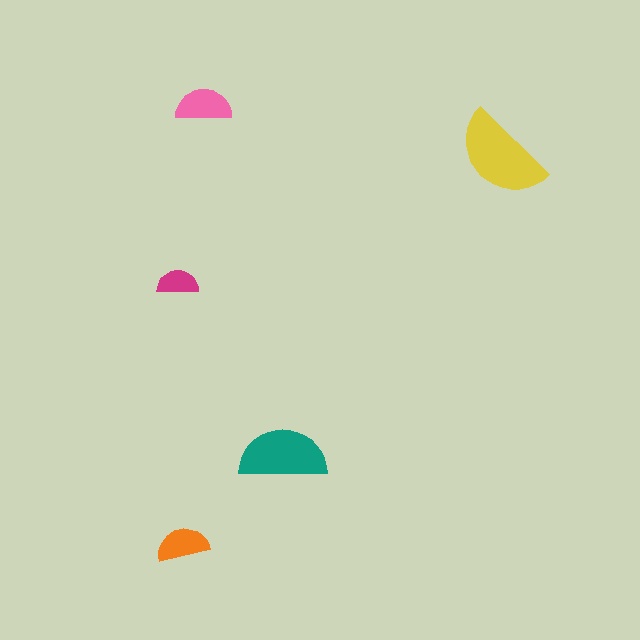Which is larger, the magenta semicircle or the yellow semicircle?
The yellow one.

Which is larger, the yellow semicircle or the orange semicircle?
The yellow one.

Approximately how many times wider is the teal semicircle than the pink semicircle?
About 1.5 times wider.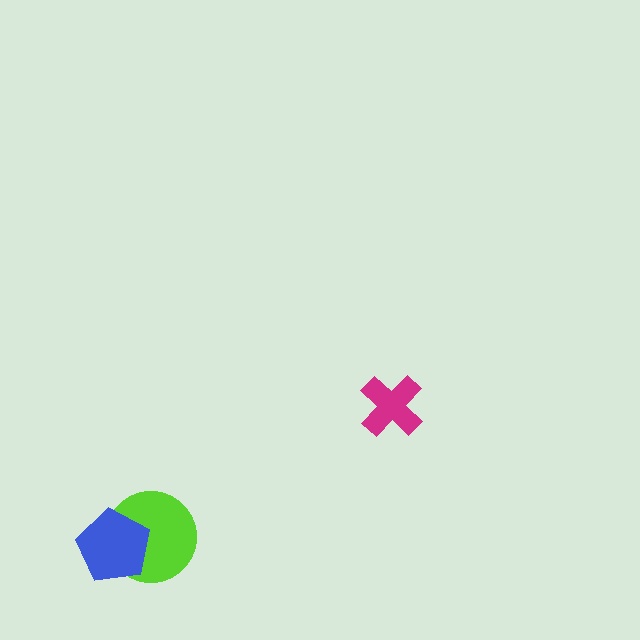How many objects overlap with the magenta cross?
0 objects overlap with the magenta cross.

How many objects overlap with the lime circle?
1 object overlaps with the lime circle.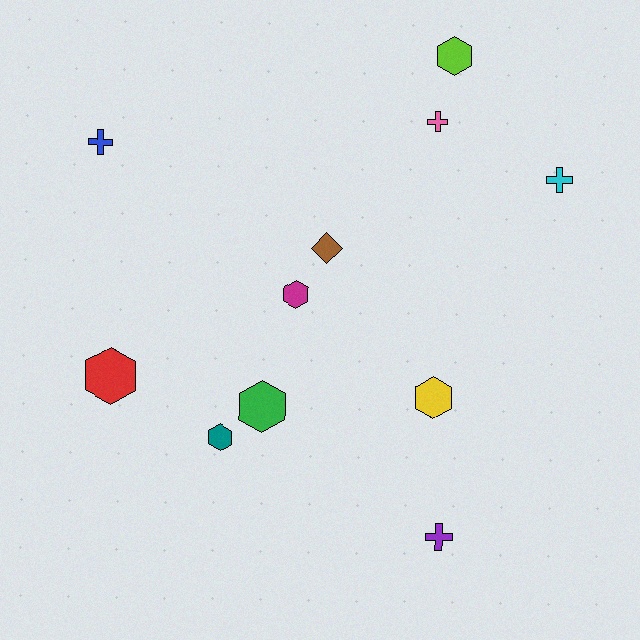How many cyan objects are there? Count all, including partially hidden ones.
There is 1 cyan object.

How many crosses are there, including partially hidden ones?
There are 4 crosses.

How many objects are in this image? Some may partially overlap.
There are 11 objects.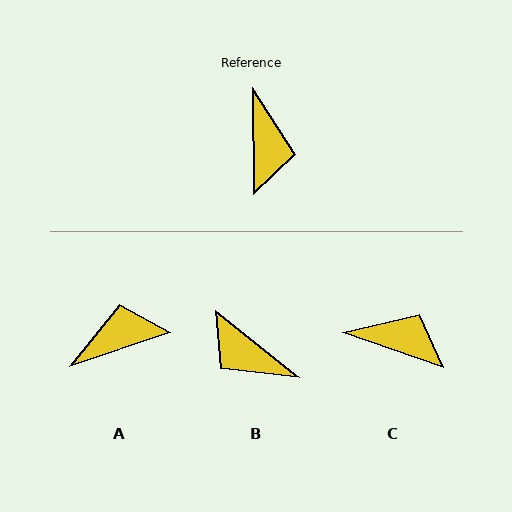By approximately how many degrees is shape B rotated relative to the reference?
Approximately 129 degrees clockwise.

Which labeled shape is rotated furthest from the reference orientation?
B, about 129 degrees away.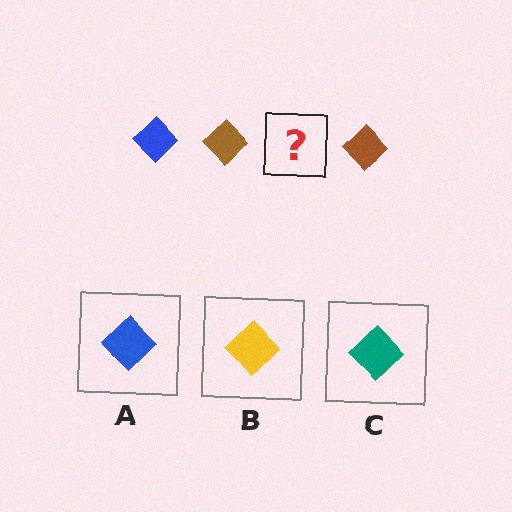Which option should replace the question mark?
Option A.